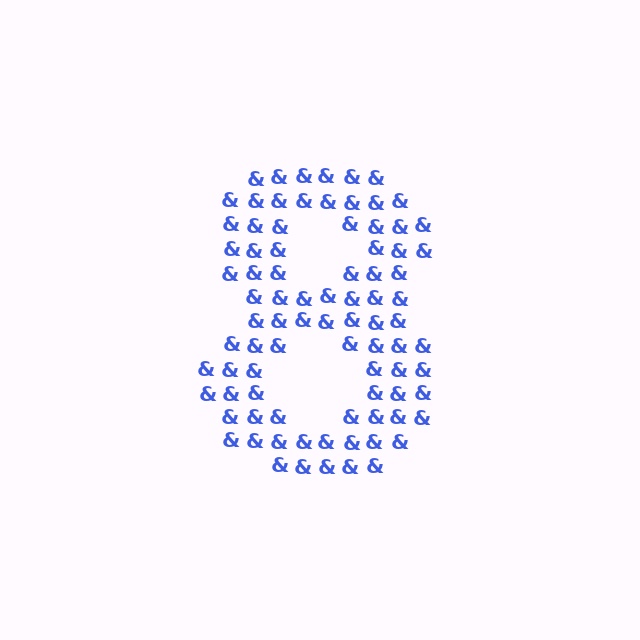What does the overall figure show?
The overall figure shows the digit 8.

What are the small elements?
The small elements are ampersands.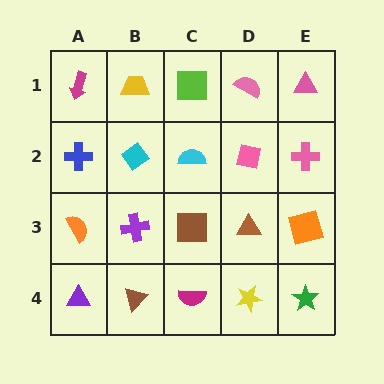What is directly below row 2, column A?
An orange semicircle.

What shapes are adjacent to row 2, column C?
A lime square (row 1, column C), a brown square (row 3, column C), a cyan diamond (row 2, column B), a pink square (row 2, column D).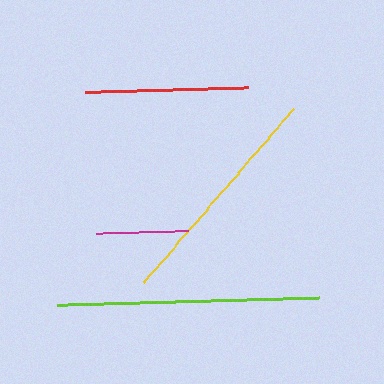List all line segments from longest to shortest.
From longest to shortest: lime, yellow, red, magenta.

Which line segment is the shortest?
The magenta line is the shortest at approximately 92 pixels.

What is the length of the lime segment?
The lime segment is approximately 262 pixels long.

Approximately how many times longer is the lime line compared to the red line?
The lime line is approximately 1.6 times the length of the red line.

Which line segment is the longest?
The lime line is the longest at approximately 262 pixels.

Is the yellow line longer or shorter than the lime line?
The lime line is longer than the yellow line.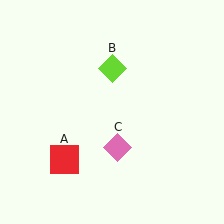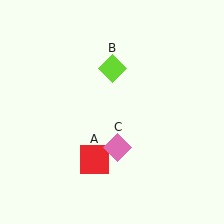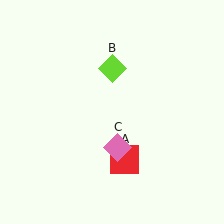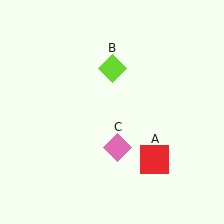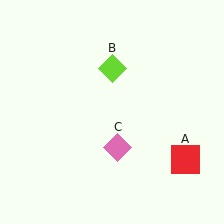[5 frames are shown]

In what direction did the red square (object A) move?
The red square (object A) moved right.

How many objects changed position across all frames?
1 object changed position: red square (object A).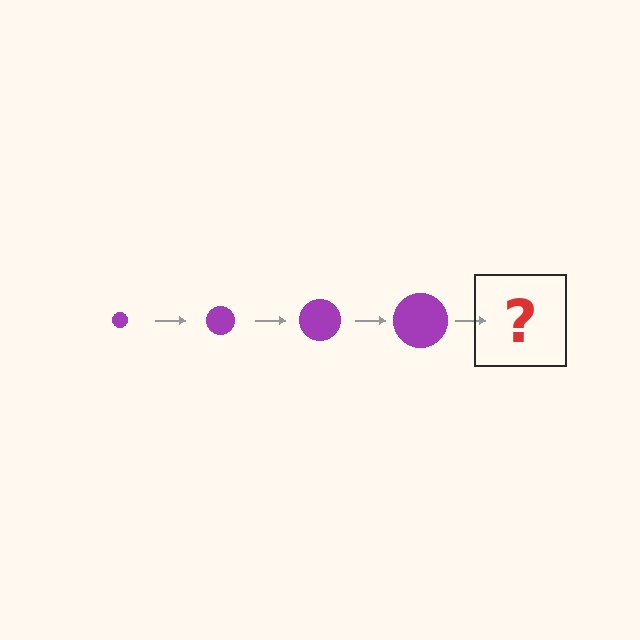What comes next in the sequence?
The next element should be a purple circle, larger than the previous one.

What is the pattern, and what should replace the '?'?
The pattern is that the circle gets progressively larger each step. The '?' should be a purple circle, larger than the previous one.